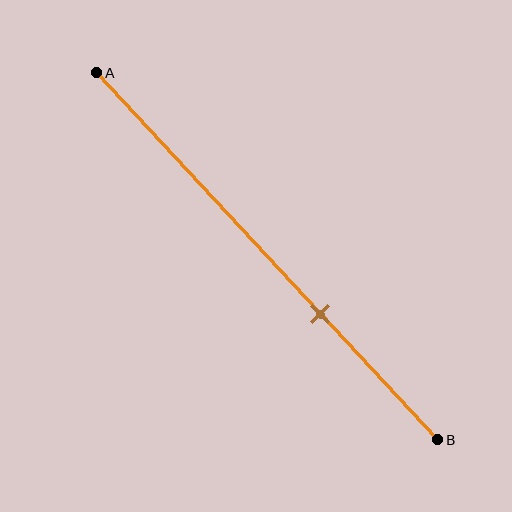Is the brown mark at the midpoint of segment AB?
No, the mark is at about 65% from A, not at the 50% midpoint.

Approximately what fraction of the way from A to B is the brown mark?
The brown mark is approximately 65% of the way from A to B.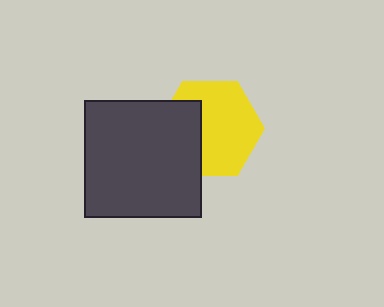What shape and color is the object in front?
The object in front is a dark gray square.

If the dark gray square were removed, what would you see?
You would see the complete yellow hexagon.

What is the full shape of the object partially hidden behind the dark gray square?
The partially hidden object is a yellow hexagon.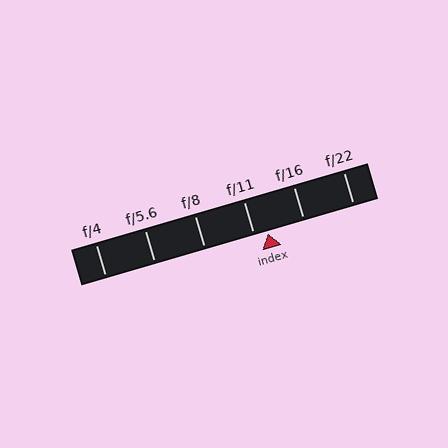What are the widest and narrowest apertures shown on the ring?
The widest aperture shown is f/4 and the narrowest is f/22.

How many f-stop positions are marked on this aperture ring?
There are 6 f-stop positions marked.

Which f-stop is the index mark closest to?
The index mark is closest to f/11.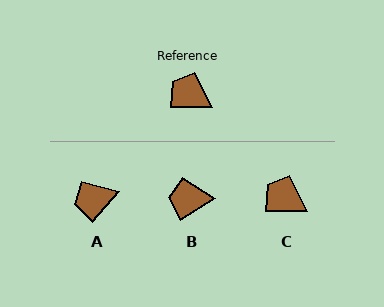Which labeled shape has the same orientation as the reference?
C.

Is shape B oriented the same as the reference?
No, it is off by about 31 degrees.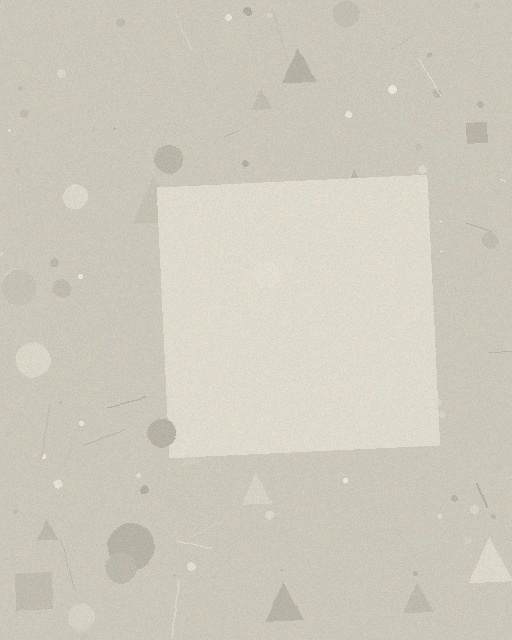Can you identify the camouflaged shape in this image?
The camouflaged shape is a square.